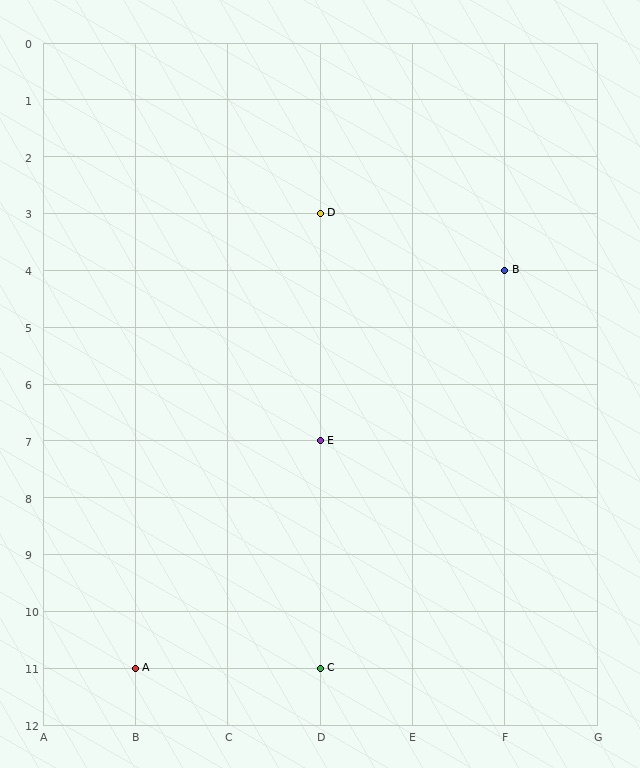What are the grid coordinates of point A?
Point A is at grid coordinates (B, 11).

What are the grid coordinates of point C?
Point C is at grid coordinates (D, 11).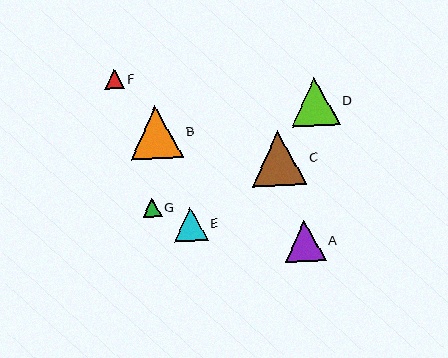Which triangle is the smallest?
Triangle F is the smallest with a size of approximately 19 pixels.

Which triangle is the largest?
Triangle C is the largest with a size of approximately 55 pixels.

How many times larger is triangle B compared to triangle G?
Triangle B is approximately 2.7 times the size of triangle G.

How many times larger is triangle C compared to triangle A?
Triangle C is approximately 1.3 times the size of triangle A.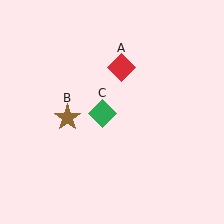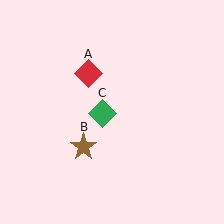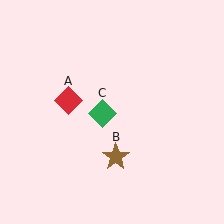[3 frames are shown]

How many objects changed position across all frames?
2 objects changed position: red diamond (object A), brown star (object B).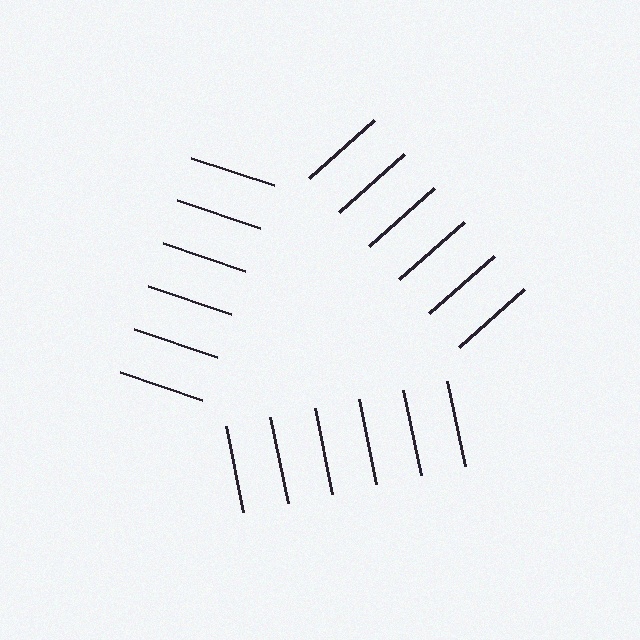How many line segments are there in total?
18 — 6 along each of the 3 edges.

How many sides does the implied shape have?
3 sides — the line-ends trace a triangle.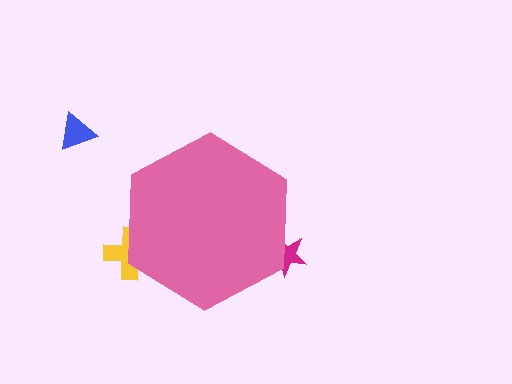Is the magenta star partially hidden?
Yes, the magenta star is partially hidden behind the pink hexagon.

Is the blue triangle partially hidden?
No, the blue triangle is fully visible.